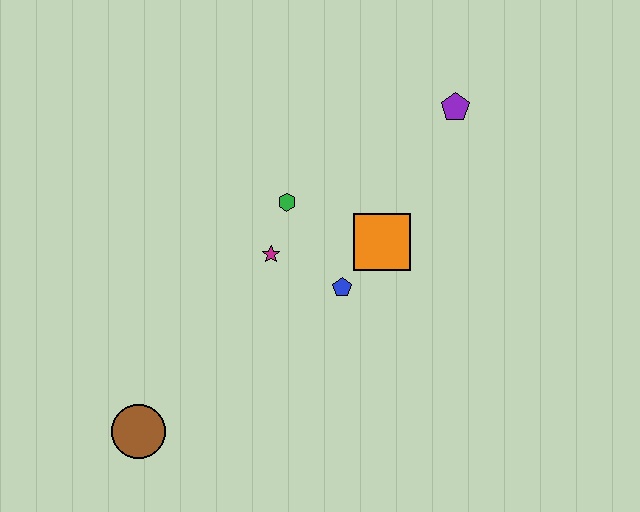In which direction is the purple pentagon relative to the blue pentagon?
The purple pentagon is above the blue pentagon.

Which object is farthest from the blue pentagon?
The brown circle is farthest from the blue pentagon.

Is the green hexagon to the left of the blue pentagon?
Yes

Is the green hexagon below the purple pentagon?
Yes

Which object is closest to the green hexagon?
The magenta star is closest to the green hexagon.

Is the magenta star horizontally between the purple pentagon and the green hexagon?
No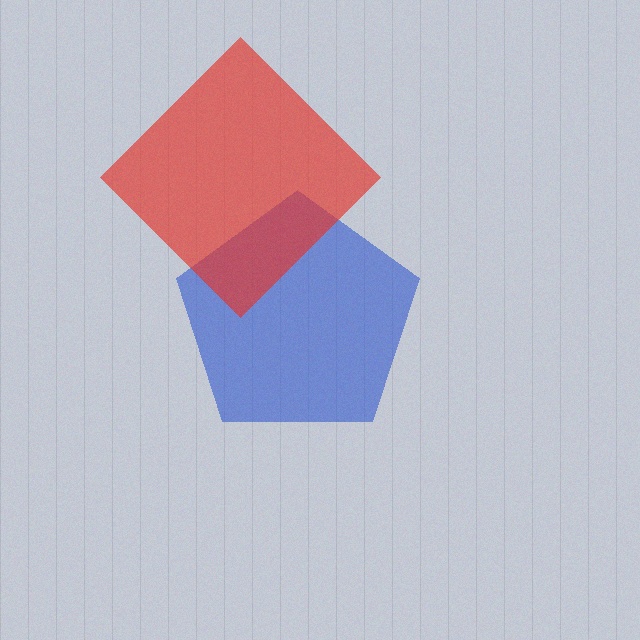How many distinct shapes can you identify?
There are 2 distinct shapes: a blue pentagon, a red diamond.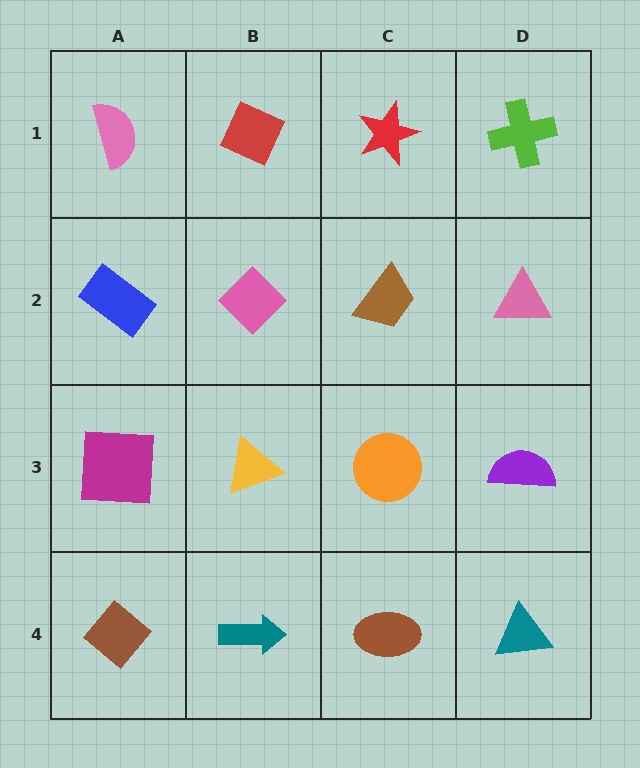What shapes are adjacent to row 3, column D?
A pink triangle (row 2, column D), a teal triangle (row 4, column D), an orange circle (row 3, column C).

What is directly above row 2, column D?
A lime cross.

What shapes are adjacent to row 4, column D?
A purple semicircle (row 3, column D), a brown ellipse (row 4, column C).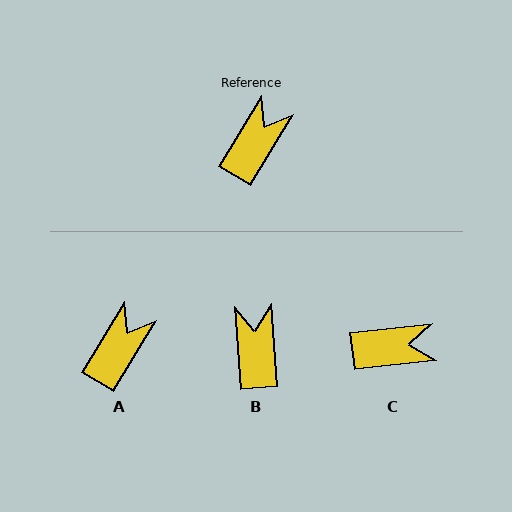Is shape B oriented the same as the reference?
No, it is off by about 36 degrees.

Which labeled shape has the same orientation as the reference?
A.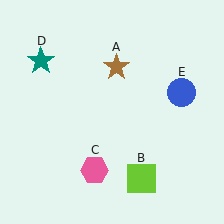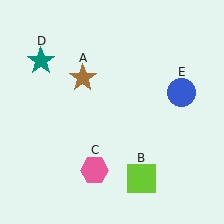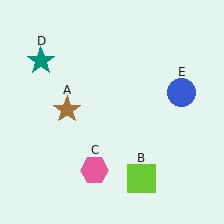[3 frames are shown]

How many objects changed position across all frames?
1 object changed position: brown star (object A).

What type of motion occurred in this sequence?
The brown star (object A) rotated counterclockwise around the center of the scene.